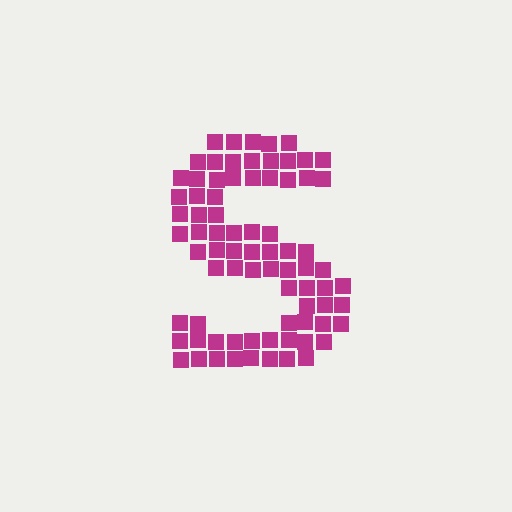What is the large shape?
The large shape is the letter S.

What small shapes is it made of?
It is made of small squares.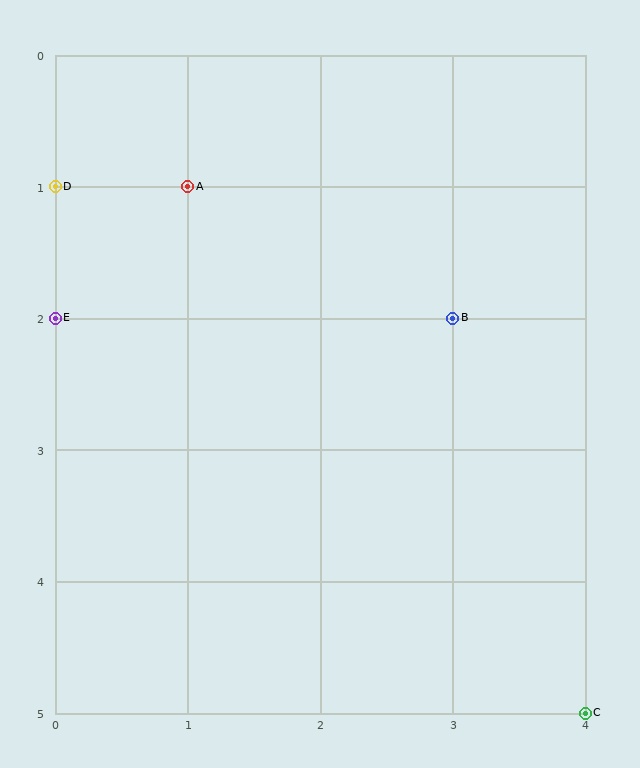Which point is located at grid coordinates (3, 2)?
Point B is at (3, 2).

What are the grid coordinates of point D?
Point D is at grid coordinates (0, 1).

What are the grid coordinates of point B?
Point B is at grid coordinates (3, 2).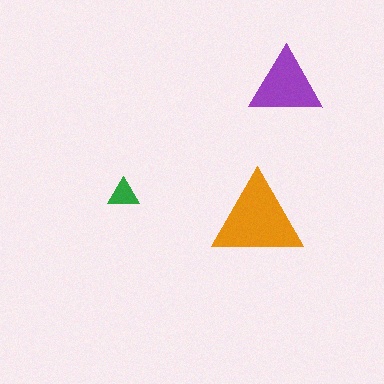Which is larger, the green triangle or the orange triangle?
The orange one.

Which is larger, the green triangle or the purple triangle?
The purple one.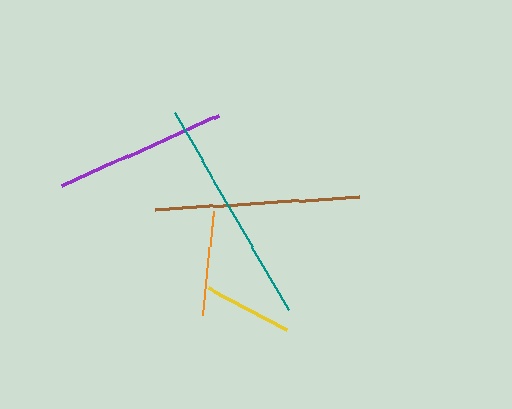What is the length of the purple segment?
The purple segment is approximately 172 pixels long.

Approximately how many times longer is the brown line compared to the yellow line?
The brown line is approximately 2.3 times the length of the yellow line.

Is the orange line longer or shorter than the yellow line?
The orange line is longer than the yellow line.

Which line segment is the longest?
The teal line is the longest at approximately 227 pixels.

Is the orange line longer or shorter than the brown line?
The brown line is longer than the orange line.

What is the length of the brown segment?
The brown segment is approximately 204 pixels long.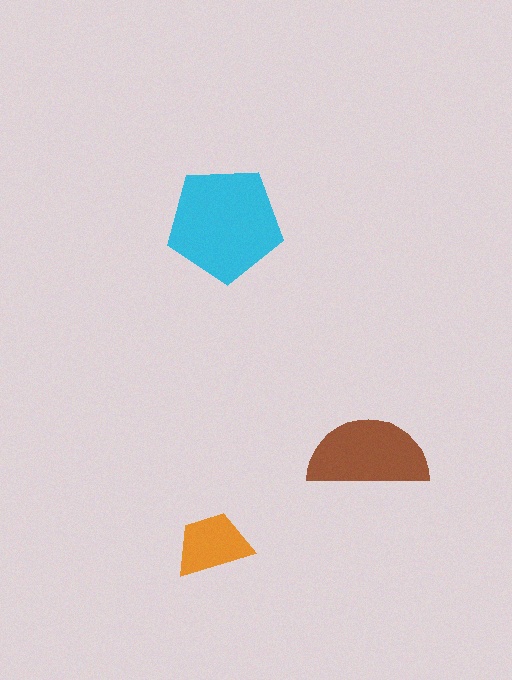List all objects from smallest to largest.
The orange trapezoid, the brown semicircle, the cyan pentagon.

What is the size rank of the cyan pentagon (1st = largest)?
1st.